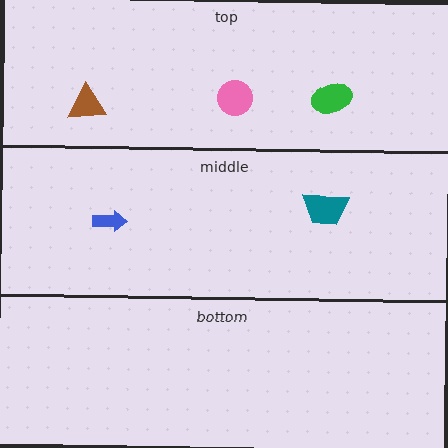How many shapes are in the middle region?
2.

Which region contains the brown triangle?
The top region.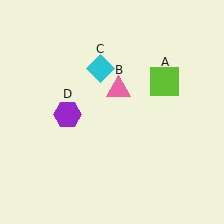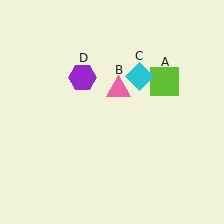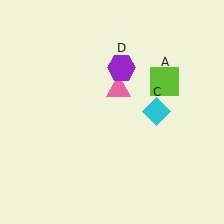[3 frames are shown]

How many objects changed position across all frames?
2 objects changed position: cyan diamond (object C), purple hexagon (object D).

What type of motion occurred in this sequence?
The cyan diamond (object C), purple hexagon (object D) rotated clockwise around the center of the scene.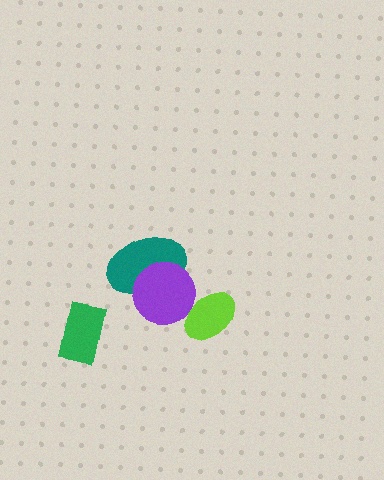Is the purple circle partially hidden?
Yes, it is partially covered by another shape.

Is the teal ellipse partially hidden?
Yes, it is partially covered by another shape.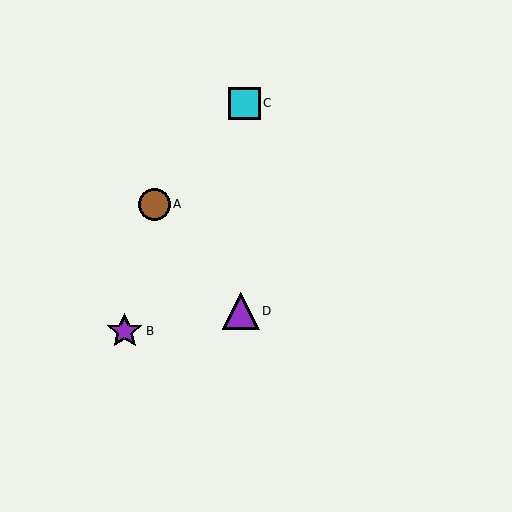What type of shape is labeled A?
Shape A is a brown circle.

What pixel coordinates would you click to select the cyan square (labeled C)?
Click at (244, 103) to select the cyan square C.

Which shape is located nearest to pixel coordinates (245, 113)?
The cyan square (labeled C) at (244, 103) is nearest to that location.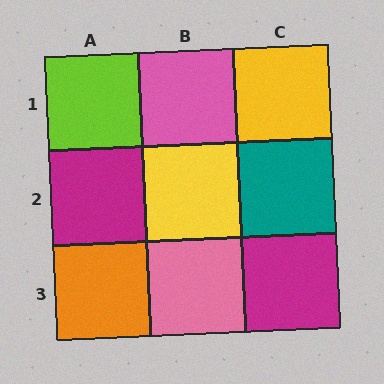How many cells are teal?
1 cell is teal.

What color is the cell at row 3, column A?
Orange.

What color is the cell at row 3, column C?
Magenta.